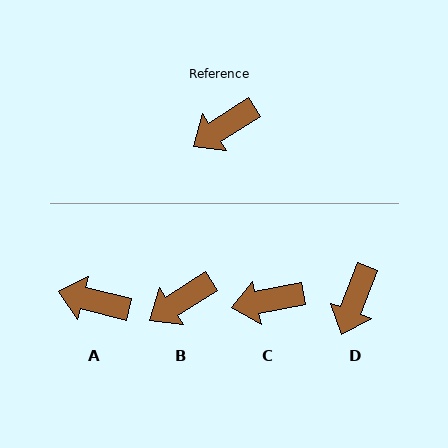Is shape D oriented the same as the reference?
No, it is off by about 37 degrees.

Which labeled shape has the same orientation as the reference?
B.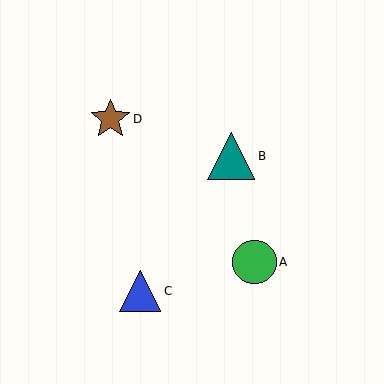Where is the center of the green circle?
The center of the green circle is at (255, 262).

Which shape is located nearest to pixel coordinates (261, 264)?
The green circle (labeled A) at (255, 262) is nearest to that location.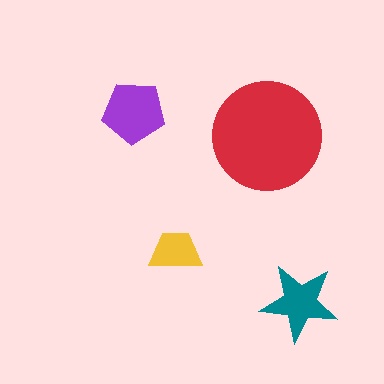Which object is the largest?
The red circle.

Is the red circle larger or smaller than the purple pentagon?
Larger.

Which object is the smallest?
The yellow trapezoid.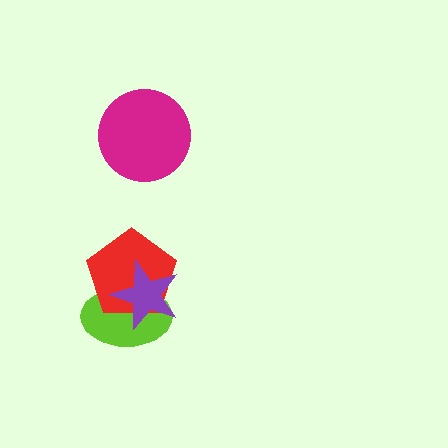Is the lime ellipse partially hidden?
Yes, it is partially covered by another shape.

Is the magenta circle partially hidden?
No, no other shape covers it.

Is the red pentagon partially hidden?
Yes, it is partially covered by another shape.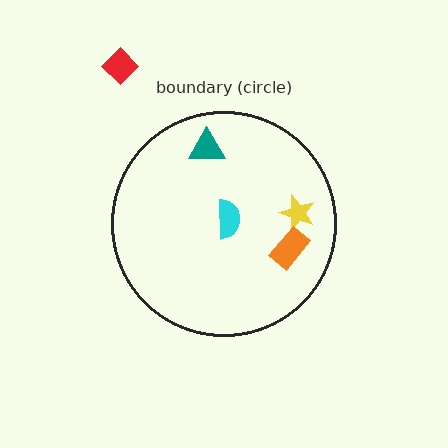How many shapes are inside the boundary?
4 inside, 1 outside.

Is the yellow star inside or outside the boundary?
Inside.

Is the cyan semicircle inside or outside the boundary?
Inside.